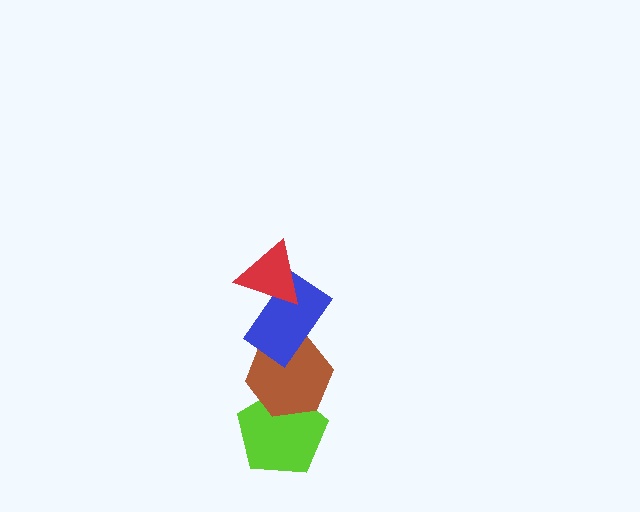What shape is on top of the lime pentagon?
The brown hexagon is on top of the lime pentagon.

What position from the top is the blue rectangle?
The blue rectangle is 2nd from the top.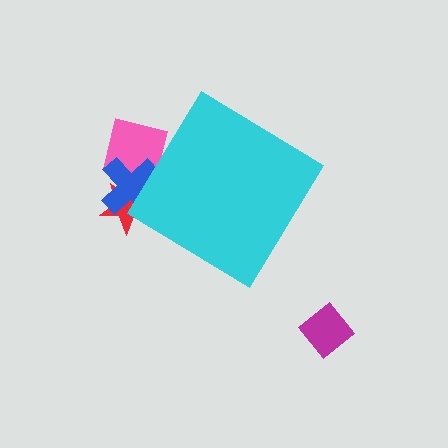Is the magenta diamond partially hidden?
No, the magenta diamond is fully visible.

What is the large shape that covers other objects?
A cyan diamond.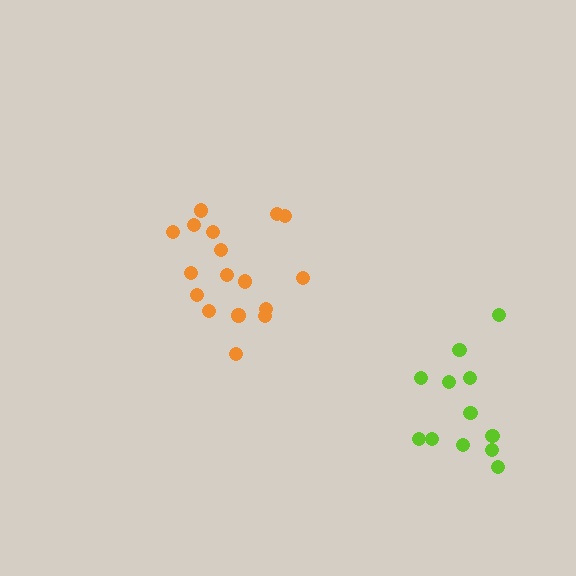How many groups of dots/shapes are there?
There are 2 groups.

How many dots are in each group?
Group 1: 12 dots, Group 2: 17 dots (29 total).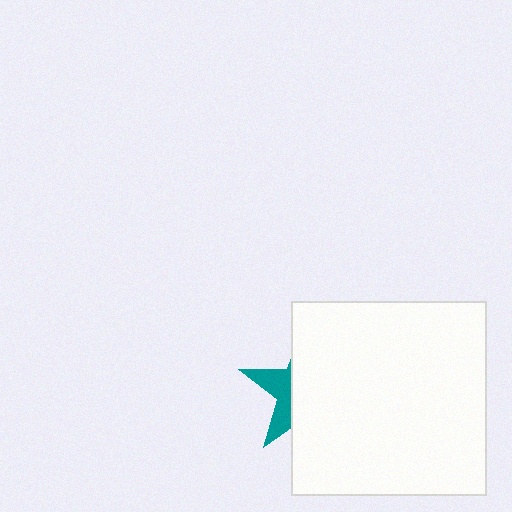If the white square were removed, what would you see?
You would see the complete teal star.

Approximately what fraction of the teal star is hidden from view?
Roughly 68% of the teal star is hidden behind the white square.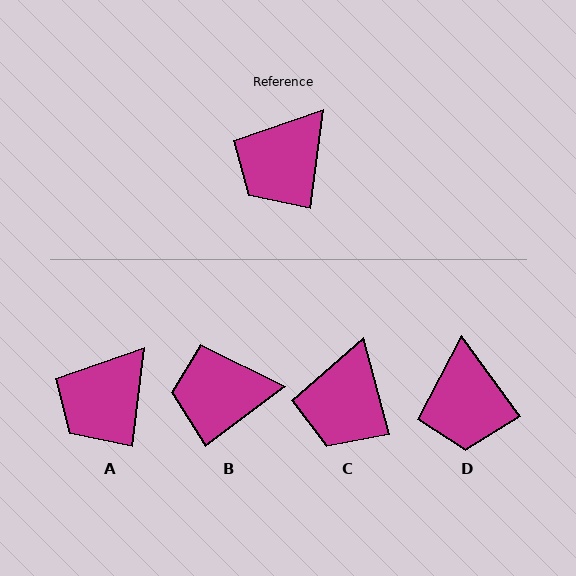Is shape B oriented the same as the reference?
No, it is off by about 46 degrees.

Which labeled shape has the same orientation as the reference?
A.